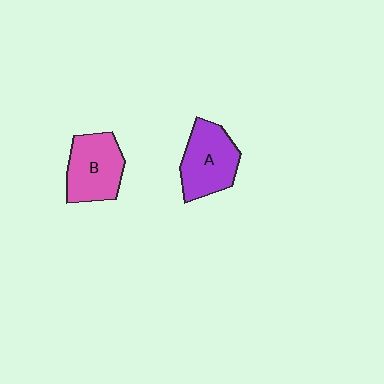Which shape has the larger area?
Shape A (purple).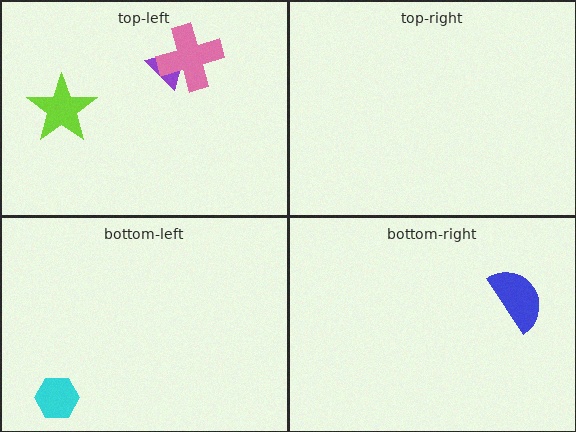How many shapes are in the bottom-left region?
1.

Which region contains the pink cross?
The top-left region.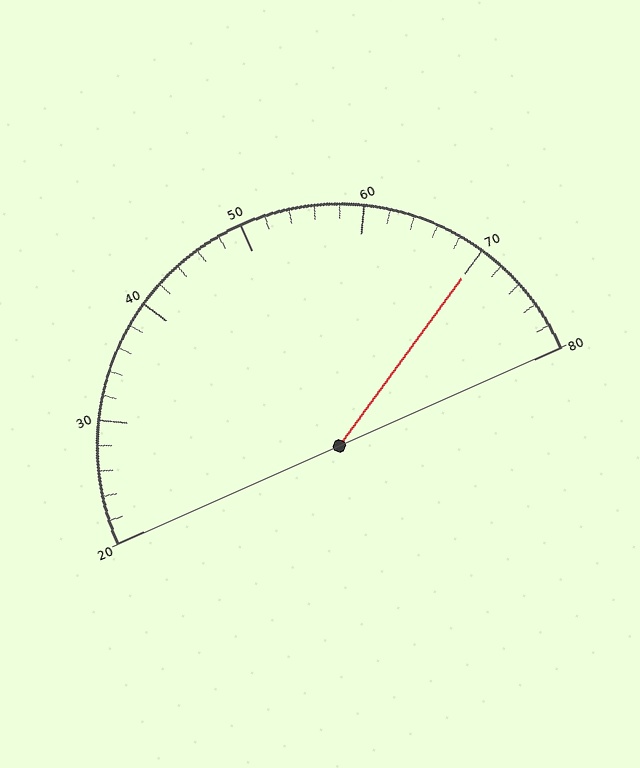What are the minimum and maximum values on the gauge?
The gauge ranges from 20 to 80.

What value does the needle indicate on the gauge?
The needle indicates approximately 70.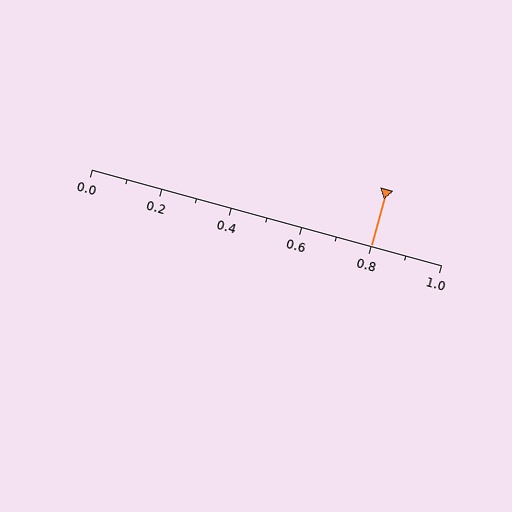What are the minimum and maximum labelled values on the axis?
The axis runs from 0.0 to 1.0.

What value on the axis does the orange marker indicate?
The marker indicates approximately 0.8.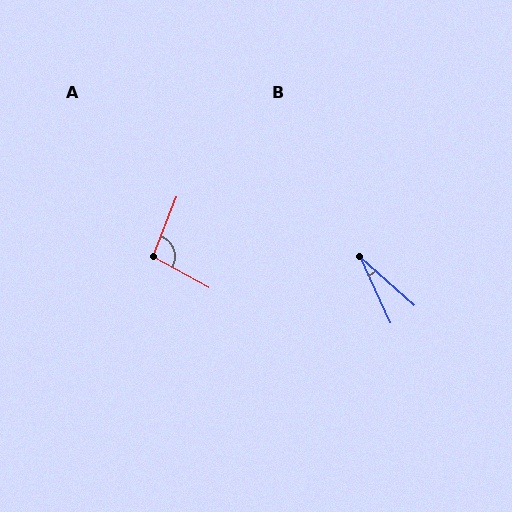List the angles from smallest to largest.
B (24°), A (98°).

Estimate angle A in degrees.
Approximately 98 degrees.